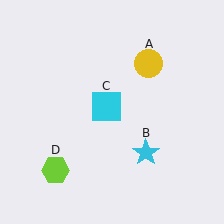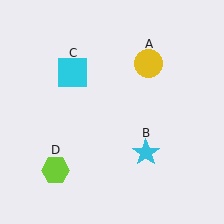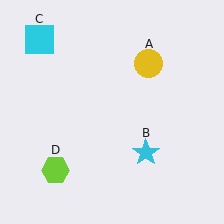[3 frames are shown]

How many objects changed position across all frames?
1 object changed position: cyan square (object C).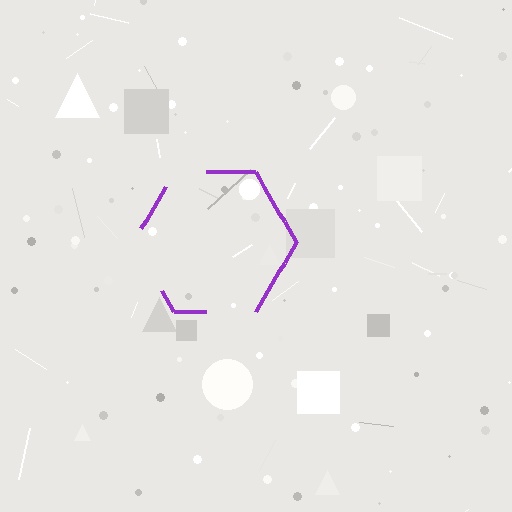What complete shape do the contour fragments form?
The contour fragments form a hexagon.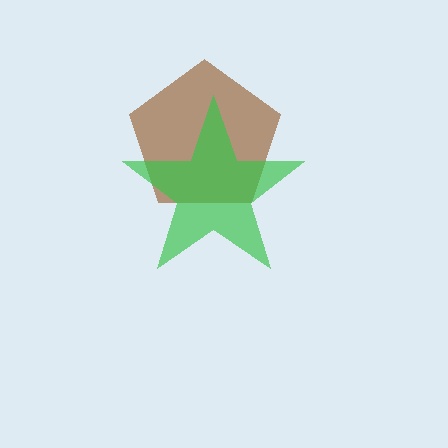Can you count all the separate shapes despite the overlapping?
Yes, there are 2 separate shapes.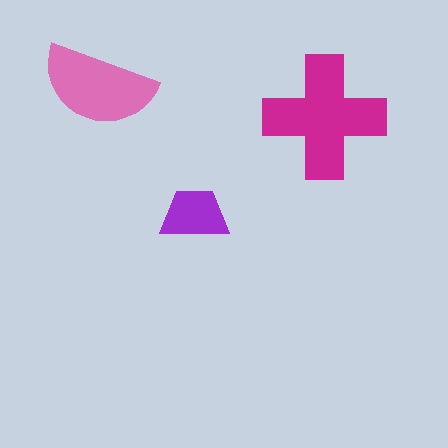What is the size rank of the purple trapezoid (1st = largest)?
3rd.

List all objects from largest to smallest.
The magenta cross, the pink semicircle, the purple trapezoid.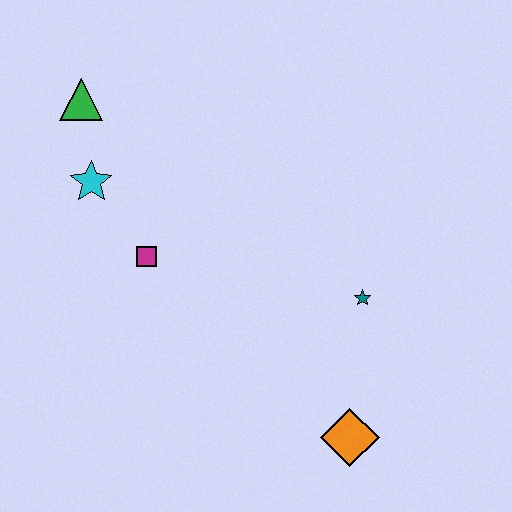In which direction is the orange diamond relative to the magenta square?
The orange diamond is to the right of the magenta square.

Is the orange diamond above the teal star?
No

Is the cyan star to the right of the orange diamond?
No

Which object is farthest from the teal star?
The green triangle is farthest from the teal star.